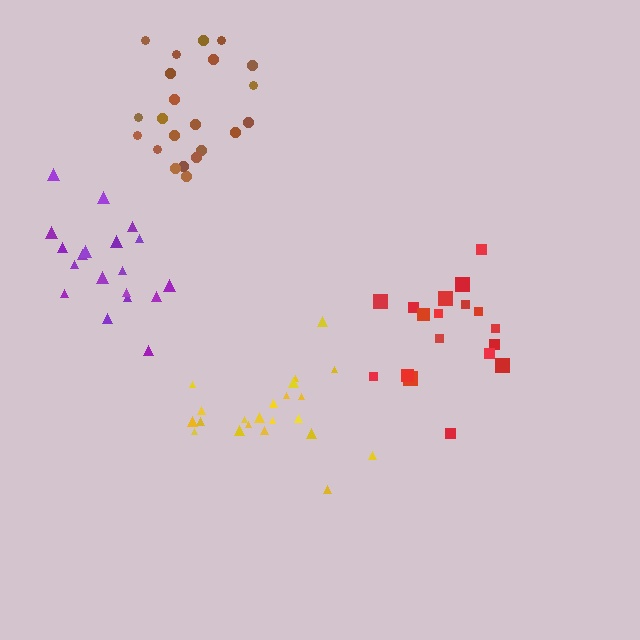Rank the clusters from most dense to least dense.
purple, red, brown, yellow.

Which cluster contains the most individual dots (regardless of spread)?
Yellow (22).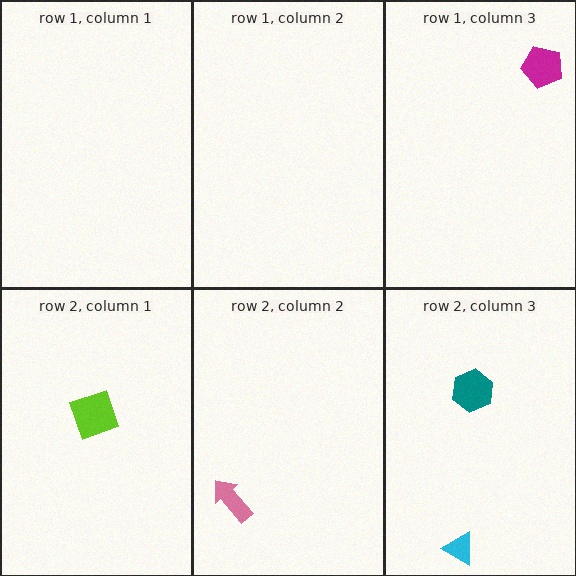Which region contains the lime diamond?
The row 2, column 1 region.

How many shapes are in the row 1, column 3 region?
1.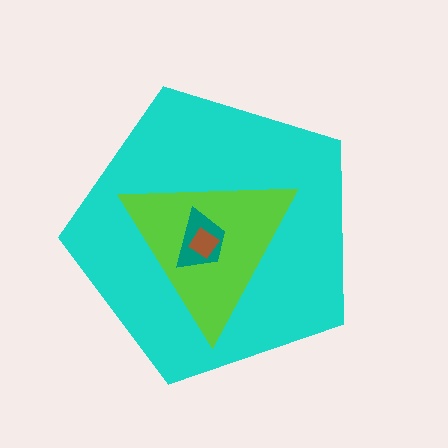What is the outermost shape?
The cyan pentagon.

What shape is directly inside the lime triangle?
The teal trapezoid.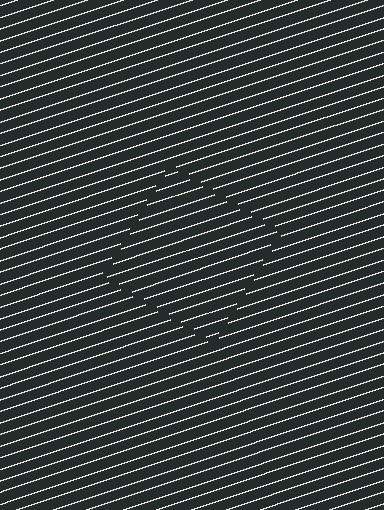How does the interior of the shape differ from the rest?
The interior of the shape contains the same grating, shifted by half a period — the contour is defined by the phase discontinuity where line-ends from the inner and outer gratings abut.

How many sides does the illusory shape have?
4 sides — the line-ends trace a square.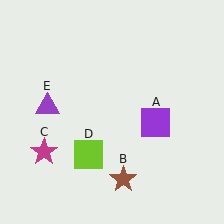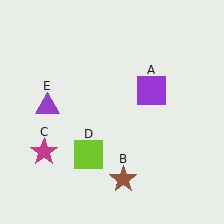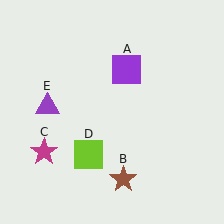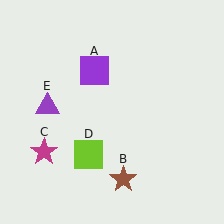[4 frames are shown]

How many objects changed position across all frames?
1 object changed position: purple square (object A).